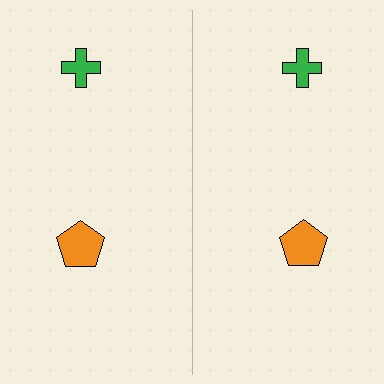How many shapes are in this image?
There are 4 shapes in this image.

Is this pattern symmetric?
Yes, this pattern has bilateral (reflection) symmetry.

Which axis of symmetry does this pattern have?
The pattern has a vertical axis of symmetry running through the center of the image.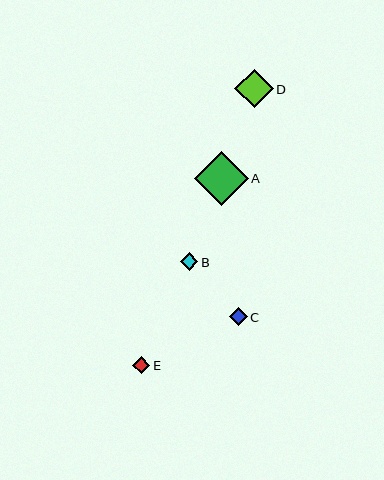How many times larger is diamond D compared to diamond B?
Diamond D is approximately 2.2 times the size of diamond B.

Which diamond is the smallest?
Diamond B is the smallest with a size of approximately 17 pixels.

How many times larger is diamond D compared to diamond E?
Diamond D is approximately 2.2 times the size of diamond E.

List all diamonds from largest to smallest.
From largest to smallest: A, D, C, E, B.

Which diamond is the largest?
Diamond A is the largest with a size of approximately 54 pixels.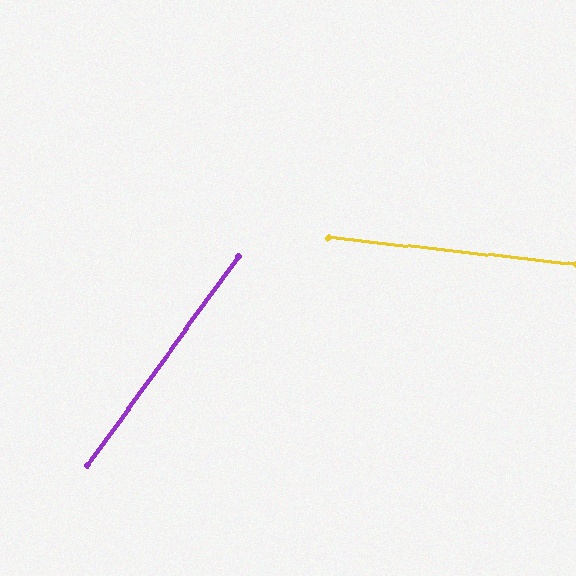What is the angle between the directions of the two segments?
Approximately 60 degrees.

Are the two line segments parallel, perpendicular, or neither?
Neither parallel nor perpendicular — they differ by about 60°.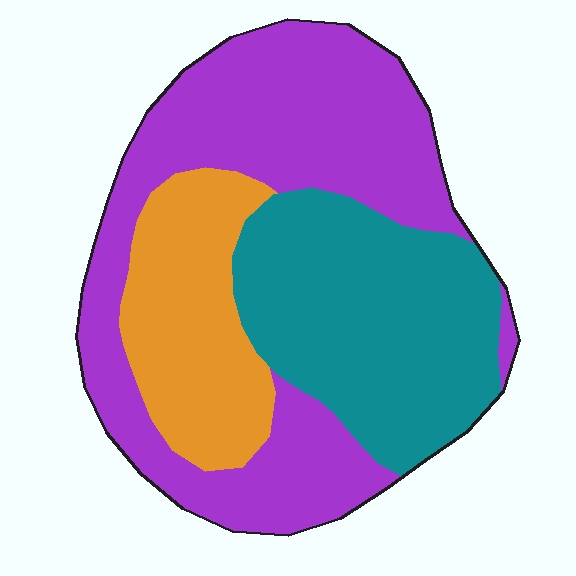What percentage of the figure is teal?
Teal takes up between a sixth and a third of the figure.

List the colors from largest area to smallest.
From largest to smallest: purple, teal, orange.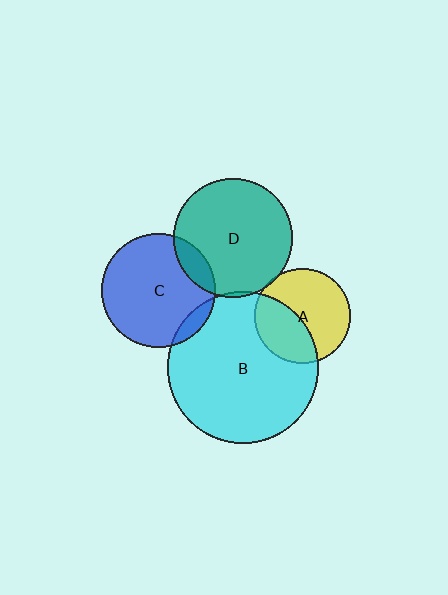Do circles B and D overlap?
Yes.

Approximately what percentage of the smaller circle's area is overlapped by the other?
Approximately 5%.